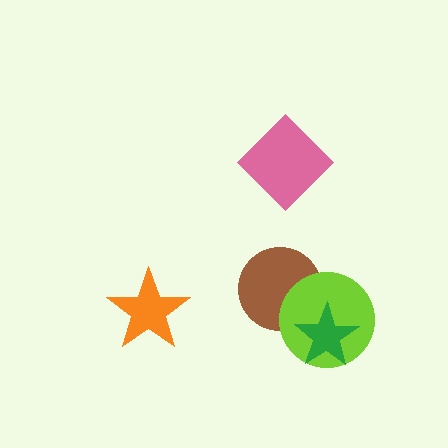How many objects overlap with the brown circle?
2 objects overlap with the brown circle.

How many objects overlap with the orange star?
0 objects overlap with the orange star.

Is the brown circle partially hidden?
Yes, it is partially covered by another shape.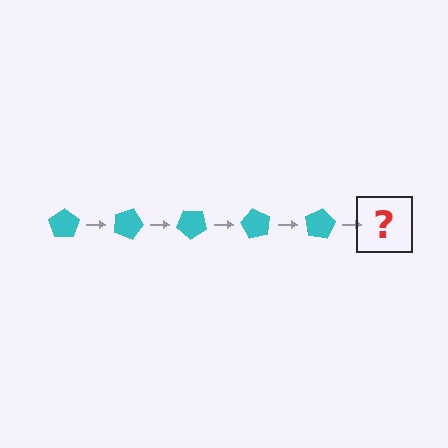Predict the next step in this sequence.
The next step is a cyan pentagon rotated 100 degrees.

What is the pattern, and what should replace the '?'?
The pattern is that the pentagon rotates 20 degrees each step. The '?' should be a cyan pentagon rotated 100 degrees.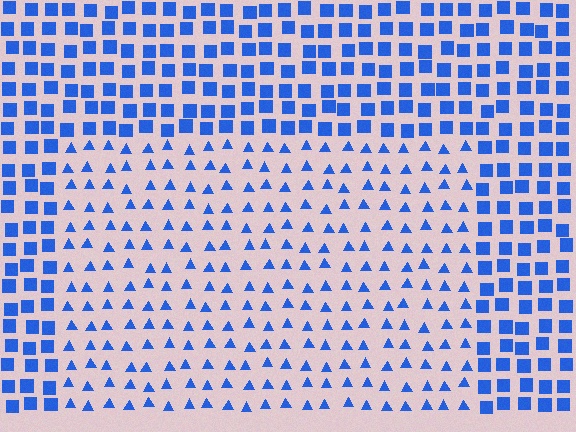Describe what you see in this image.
The image is filled with small blue elements arranged in a uniform grid. A rectangle-shaped region contains triangles, while the surrounding area contains squares. The boundary is defined purely by the change in element shape.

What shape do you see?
I see a rectangle.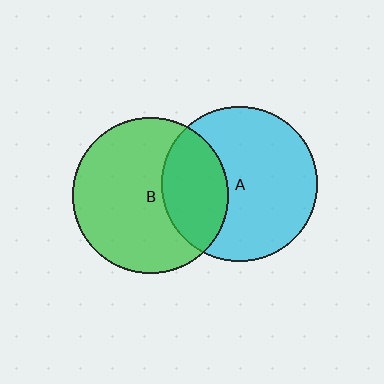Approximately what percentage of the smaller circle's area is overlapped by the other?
Approximately 30%.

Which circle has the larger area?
Circle B (green).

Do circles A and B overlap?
Yes.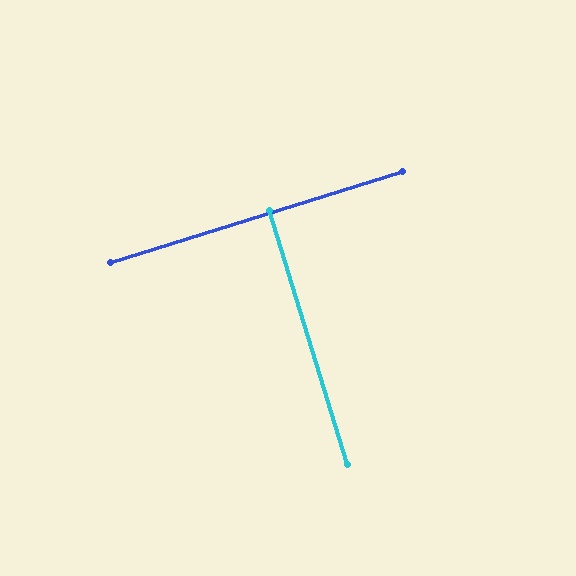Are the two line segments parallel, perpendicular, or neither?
Perpendicular — they meet at approximately 90°.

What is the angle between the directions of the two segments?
Approximately 90 degrees.